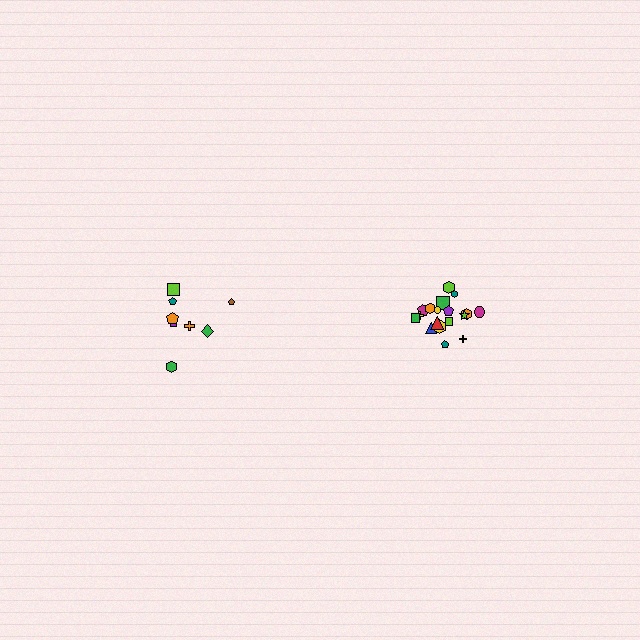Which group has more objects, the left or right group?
The right group.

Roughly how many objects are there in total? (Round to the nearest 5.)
Roughly 25 objects in total.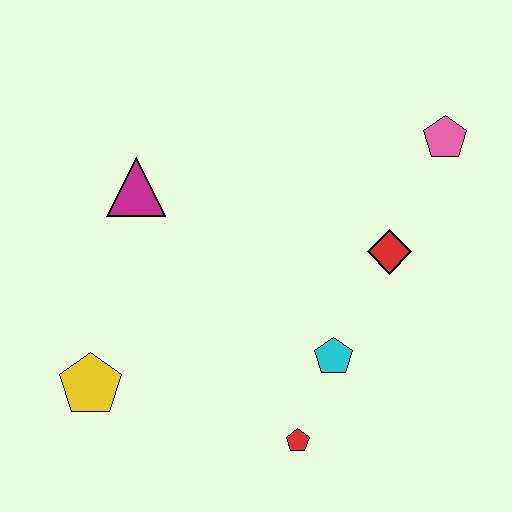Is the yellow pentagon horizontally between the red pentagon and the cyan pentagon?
No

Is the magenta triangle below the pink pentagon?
Yes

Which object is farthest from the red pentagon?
The pink pentagon is farthest from the red pentagon.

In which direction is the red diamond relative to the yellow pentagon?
The red diamond is to the right of the yellow pentagon.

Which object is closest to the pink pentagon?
The red diamond is closest to the pink pentagon.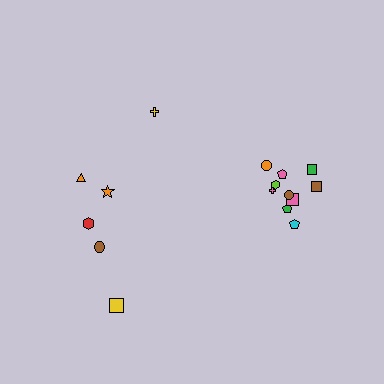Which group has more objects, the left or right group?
The right group.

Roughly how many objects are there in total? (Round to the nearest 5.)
Roughly 15 objects in total.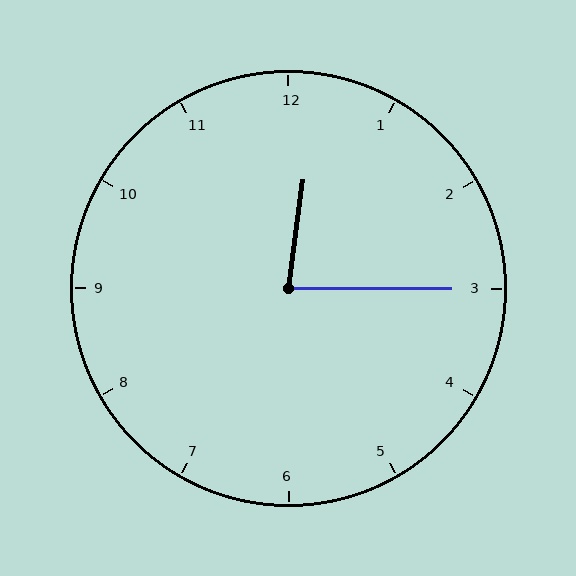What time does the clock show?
12:15.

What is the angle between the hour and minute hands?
Approximately 82 degrees.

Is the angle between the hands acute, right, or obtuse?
It is acute.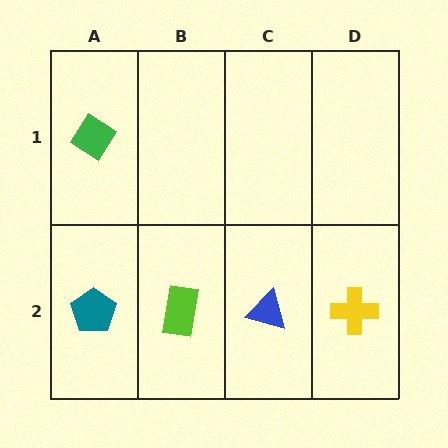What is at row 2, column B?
A lime rectangle.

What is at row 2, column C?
A blue triangle.